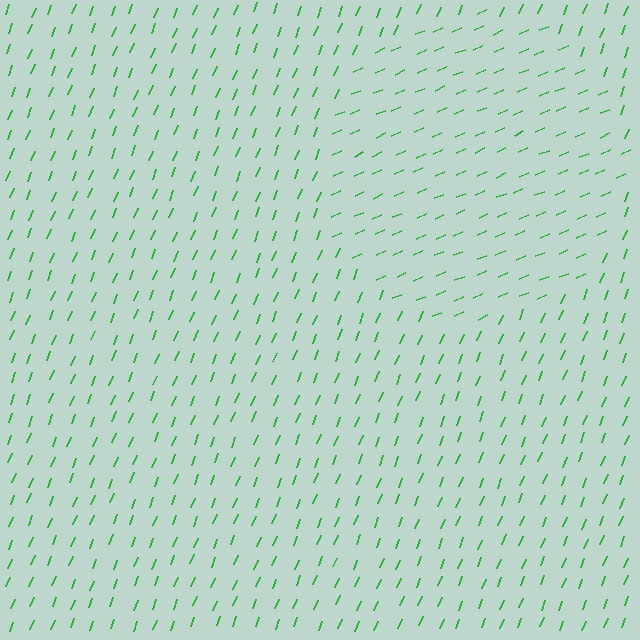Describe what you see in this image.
The image is filled with small green line segments. A circle region in the image has lines oriented differently from the surrounding lines, creating a visible texture boundary.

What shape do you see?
I see a circle.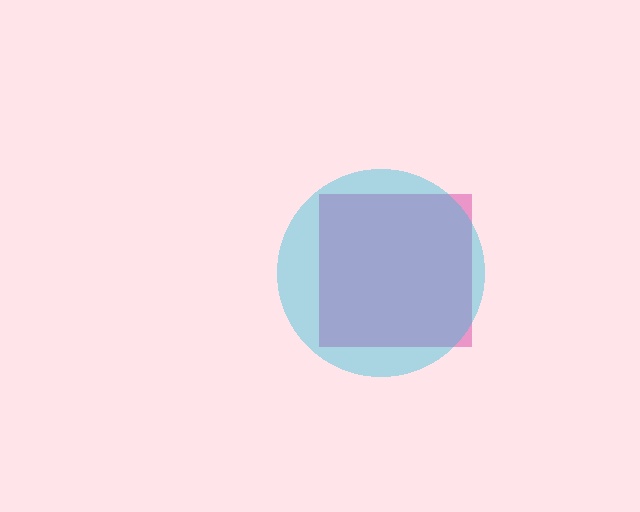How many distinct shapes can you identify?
There are 2 distinct shapes: a pink square, a cyan circle.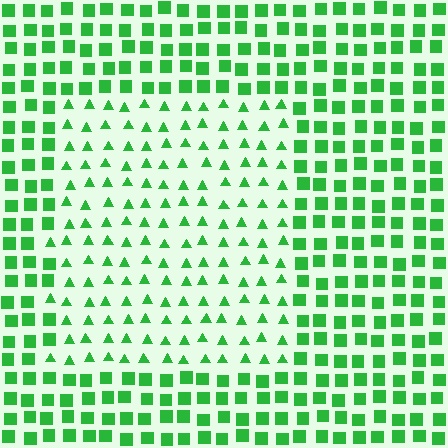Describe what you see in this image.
The image is filled with small green elements arranged in a uniform grid. A rectangle-shaped region contains triangles, while the surrounding area contains squares. The boundary is defined purely by the change in element shape.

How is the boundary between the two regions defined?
The boundary is defined by a change in element shape: triangles inside vs. squares outside. All elements share the same color and spacing.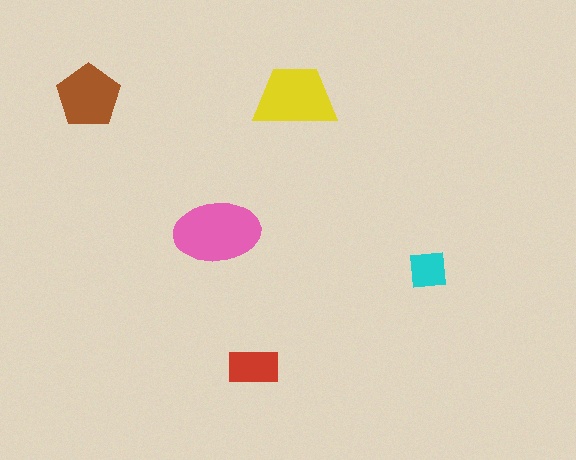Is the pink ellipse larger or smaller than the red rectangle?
Larger.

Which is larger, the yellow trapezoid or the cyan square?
The yellow trapezoid.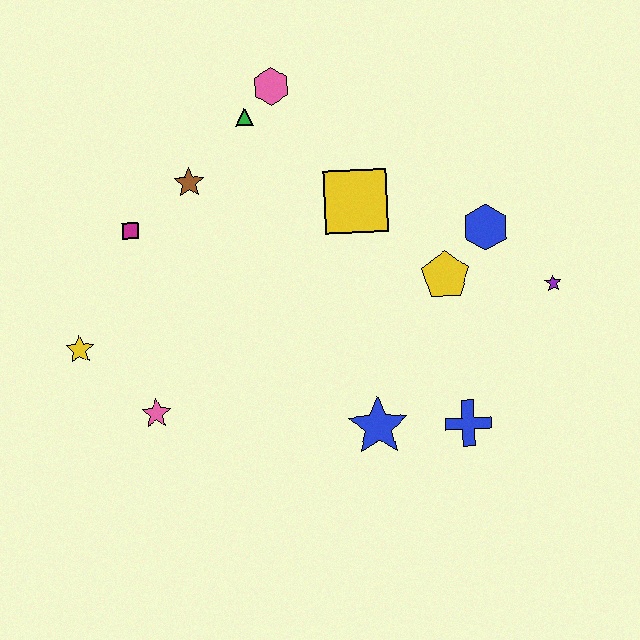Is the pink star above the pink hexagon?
No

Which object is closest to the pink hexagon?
The green triangle is closest to the pink hexagon.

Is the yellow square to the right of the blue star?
No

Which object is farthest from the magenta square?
The purple star is farthest from the magenta square.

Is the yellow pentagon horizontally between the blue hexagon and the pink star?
Yes